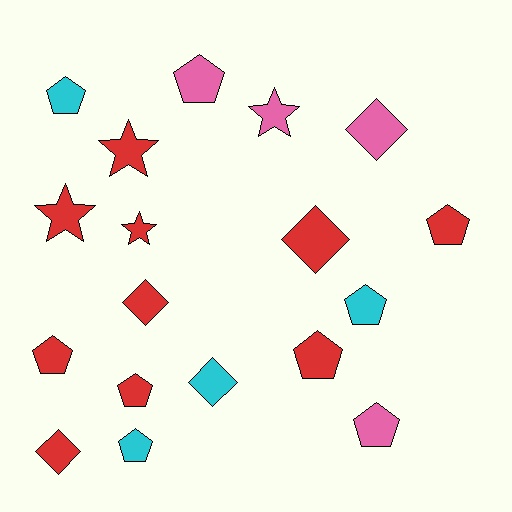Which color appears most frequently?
Red, with 10 objects.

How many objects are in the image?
There are 18 objects.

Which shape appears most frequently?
Pentagon, with 9 objects.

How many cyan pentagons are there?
There are 3 cyan pentagons.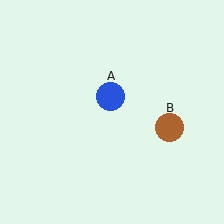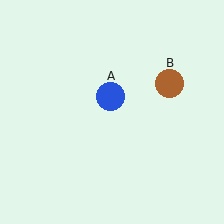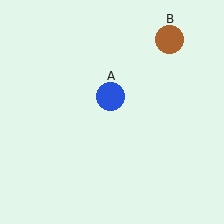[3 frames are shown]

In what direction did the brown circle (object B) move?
The brown circle (object B) moved up.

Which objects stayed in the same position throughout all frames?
Blue circle (object A) remained stationary.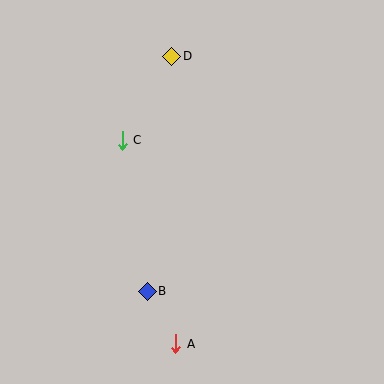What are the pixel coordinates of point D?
Point D is at (172, 56).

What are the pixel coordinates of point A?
Point A is at (176, 344).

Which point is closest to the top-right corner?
Point D is closest to the top-right corner.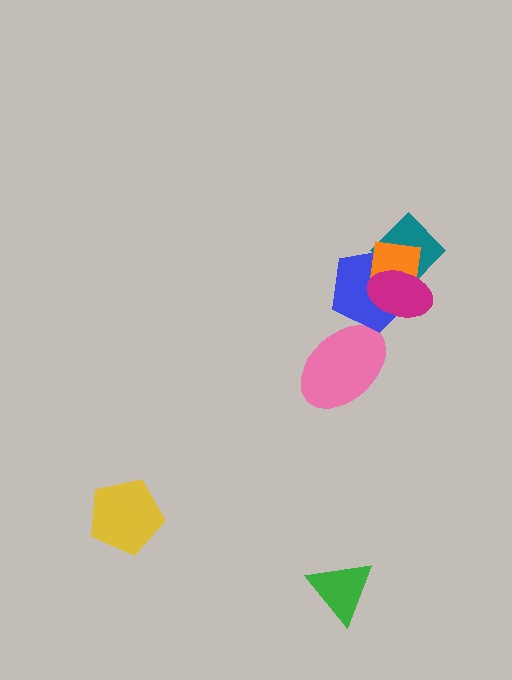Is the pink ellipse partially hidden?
Yes, it is partially covered by another shape.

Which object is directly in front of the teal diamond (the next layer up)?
The blue pentagon is directly in front of the teal diamond.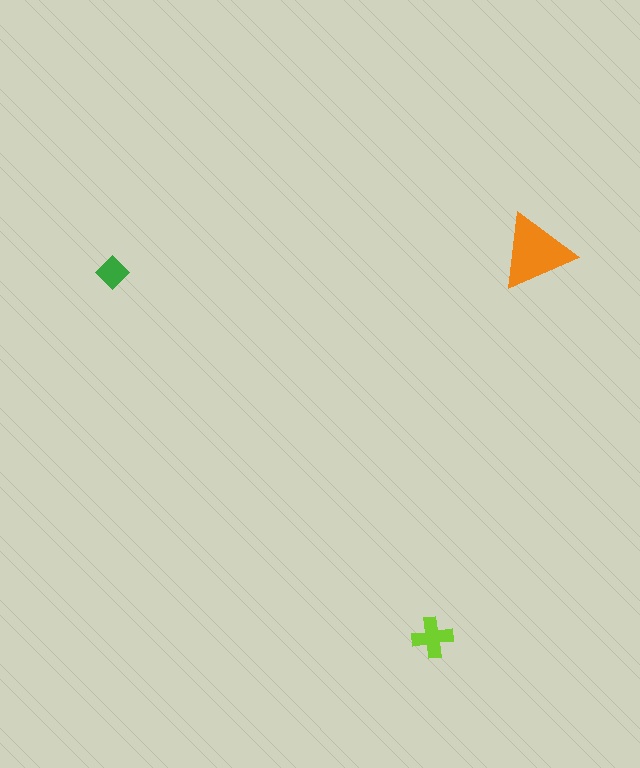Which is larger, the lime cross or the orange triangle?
The orange triangle.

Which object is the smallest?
The green diamond.